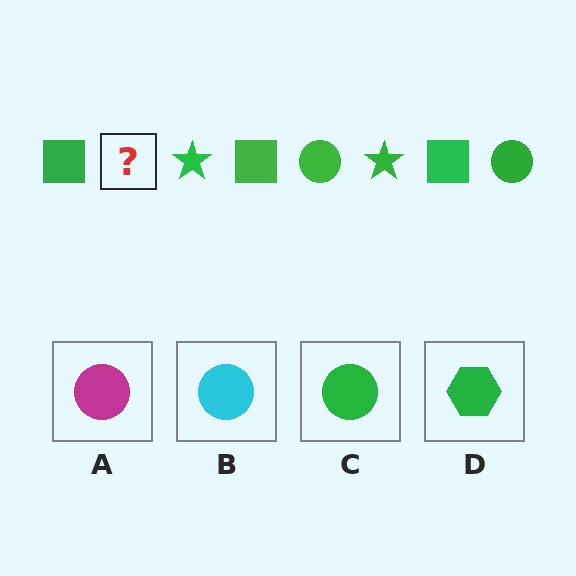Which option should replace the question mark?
Option C.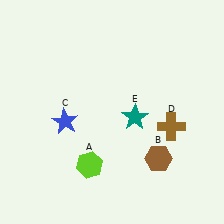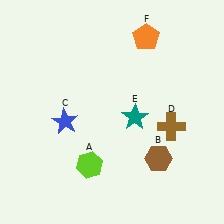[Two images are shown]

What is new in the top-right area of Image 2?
An orange pentagon (F) was added in the top-right area of Image 2.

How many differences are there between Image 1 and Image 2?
There is 1 difference between the two images.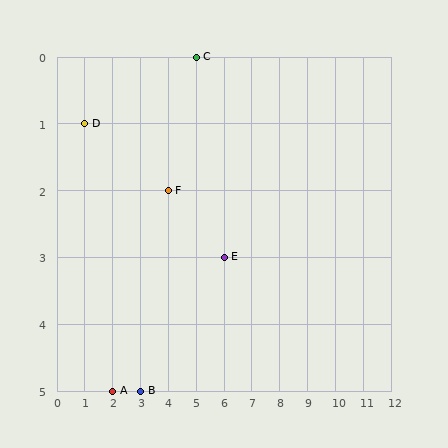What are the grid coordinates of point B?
Point B is at grid coordinates (3, 5).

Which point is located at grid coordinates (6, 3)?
Point E is at (6, 3).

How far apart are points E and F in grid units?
Points E and F are 2 columns and 1 row apart (about 2.2 grid units diagonally).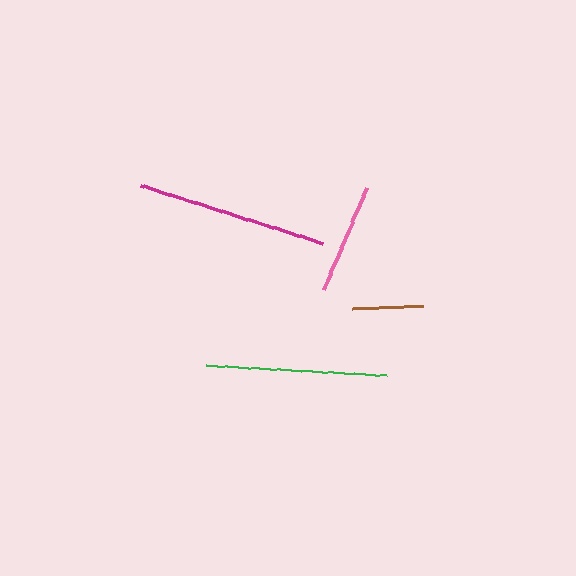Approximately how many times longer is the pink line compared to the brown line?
The pink line is approximately 1.5 times the length of the brown line.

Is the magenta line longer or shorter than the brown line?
The magenta line is longer than the brown line.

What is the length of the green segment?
The green segment is approximately 181 pixels long.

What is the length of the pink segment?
The pink segment is approximately 110 pixels long.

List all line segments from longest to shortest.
From longest to shortest: magenta, green, pink, brown.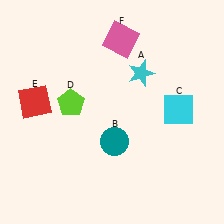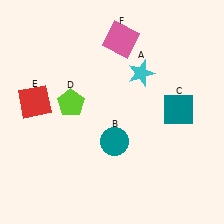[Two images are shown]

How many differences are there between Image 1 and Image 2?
There is 1 difference between the two images.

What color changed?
The square (C) changed from cyan in Image 1 to teal in Image 2.